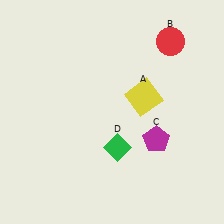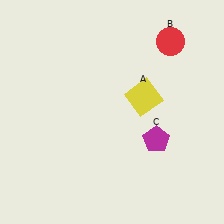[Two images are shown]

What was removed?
The green diamond (D) was removed in Image 2.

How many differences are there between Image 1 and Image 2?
There is 1 difference between the two images.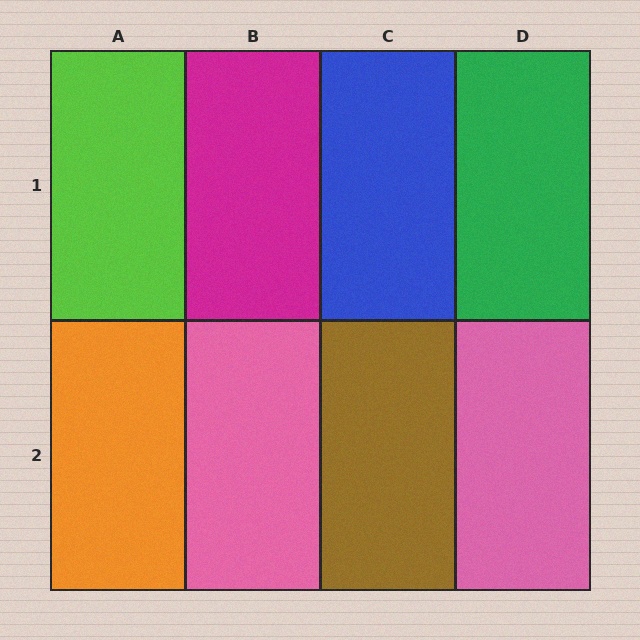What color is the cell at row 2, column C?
Brown.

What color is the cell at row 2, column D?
Pink.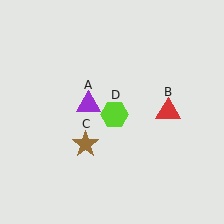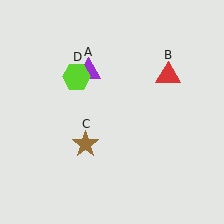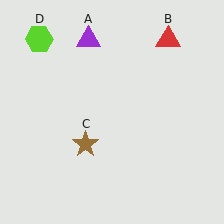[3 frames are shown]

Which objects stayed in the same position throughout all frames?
Brown star (object C) remained stationary.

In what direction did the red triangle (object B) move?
The red triangle (object B) moved up.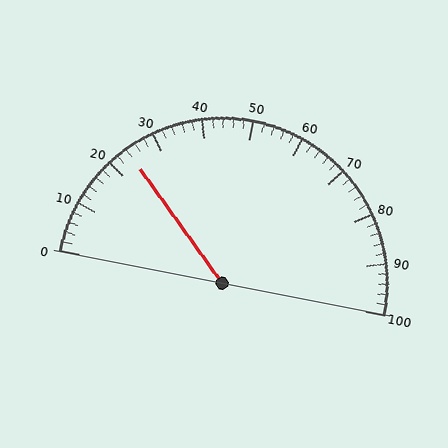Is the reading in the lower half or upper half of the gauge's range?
The reading is in the lower half of the range (0 to 100).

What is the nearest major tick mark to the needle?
The nearest major tick mark is 20.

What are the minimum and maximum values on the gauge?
The gauge ranges from 0 to 100.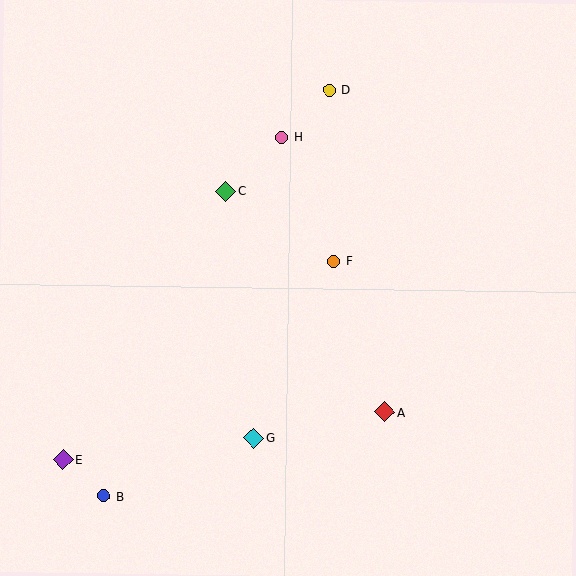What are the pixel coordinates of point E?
Point E is at (63, 460).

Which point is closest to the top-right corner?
Point D is closest to the top-right corner.